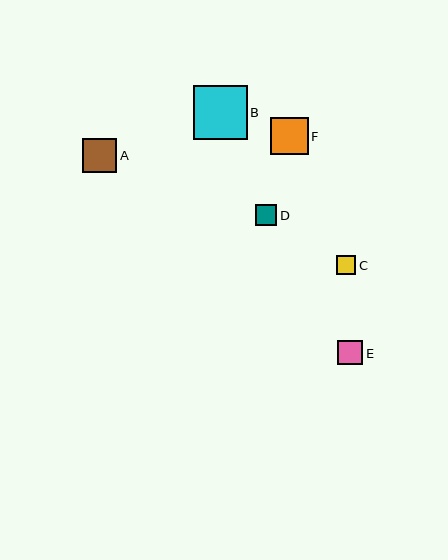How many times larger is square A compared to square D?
Square A is approximately 1.6 times the size of square D.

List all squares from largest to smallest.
From largest to smallest: B, F, A, E, D, C.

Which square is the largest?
Square B is the largest with a size of approximately 54 pixels.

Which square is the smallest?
Square C is the smallest with a size of approximately 19 pixels.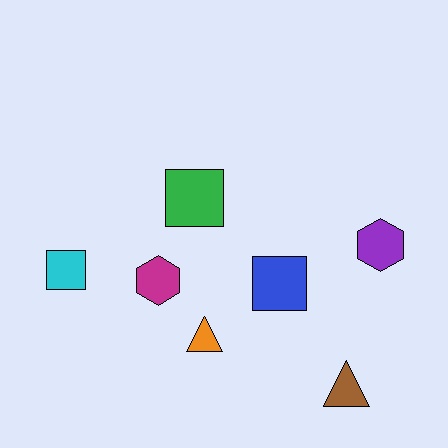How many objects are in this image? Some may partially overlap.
There are 7 objects.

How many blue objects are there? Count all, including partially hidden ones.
There is 1 blue object.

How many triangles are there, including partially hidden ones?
There are 2 triangles.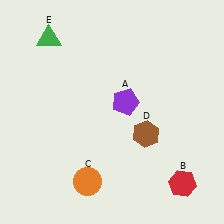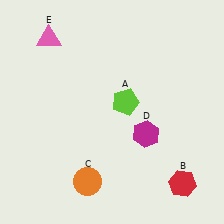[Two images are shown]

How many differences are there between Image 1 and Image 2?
There are 3 differences between the two images.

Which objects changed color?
A changed from purple to lime. D changed from brown to magenta. E changed from green to pink.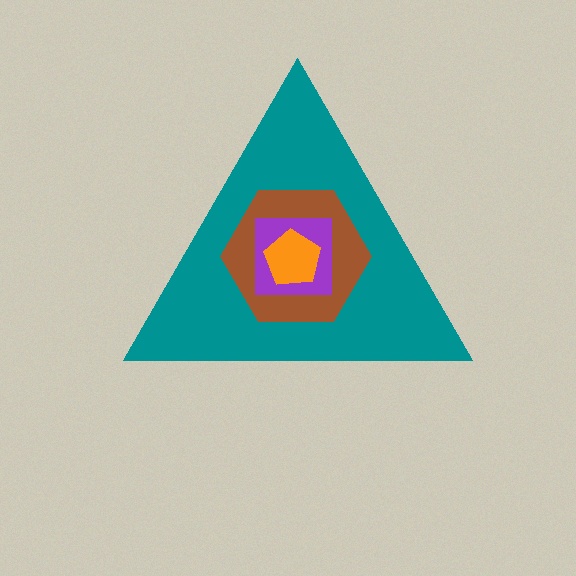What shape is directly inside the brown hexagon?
The purple square.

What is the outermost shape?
The teal triangle.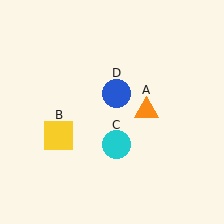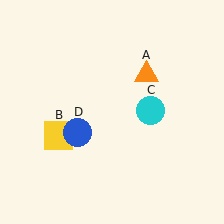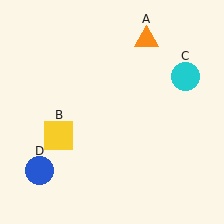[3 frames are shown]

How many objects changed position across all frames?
3 objects changed position: orange triangle (object A), cyan circle (object C), blue circle (object D).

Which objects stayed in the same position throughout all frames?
Yellow square (object B) remained stationary.